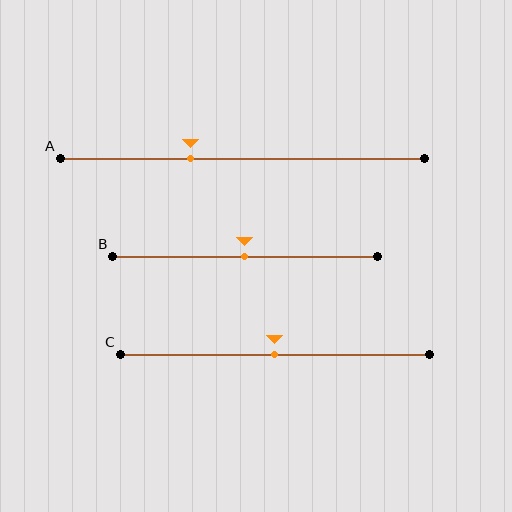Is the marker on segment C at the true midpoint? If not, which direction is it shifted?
Yes, the marker on segment C is at the true midpoint.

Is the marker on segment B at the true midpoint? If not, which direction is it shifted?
Yes, the marker on segment B is at the true midpoint.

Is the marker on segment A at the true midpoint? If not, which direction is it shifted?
No, the marker on segment A is shifted to the left by about 14% of the segment length.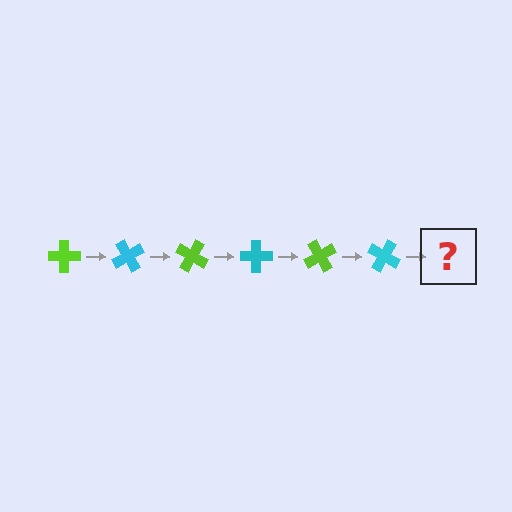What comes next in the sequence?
The next element should be a lime cross, rotated 360 degrees from the start.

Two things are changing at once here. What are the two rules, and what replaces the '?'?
The two rules are that it rotates 60 degrees each step and the color cycles through lime and cyan. The '?' should be a lime cross, rotated 360 degrees from the start.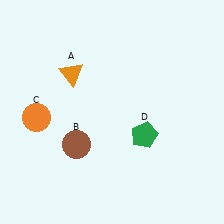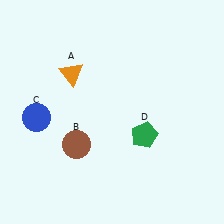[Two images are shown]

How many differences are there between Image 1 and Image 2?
There is 1 difference between the two images.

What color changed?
The circle (C) changed from orange in Image 1 to blue in Image 2.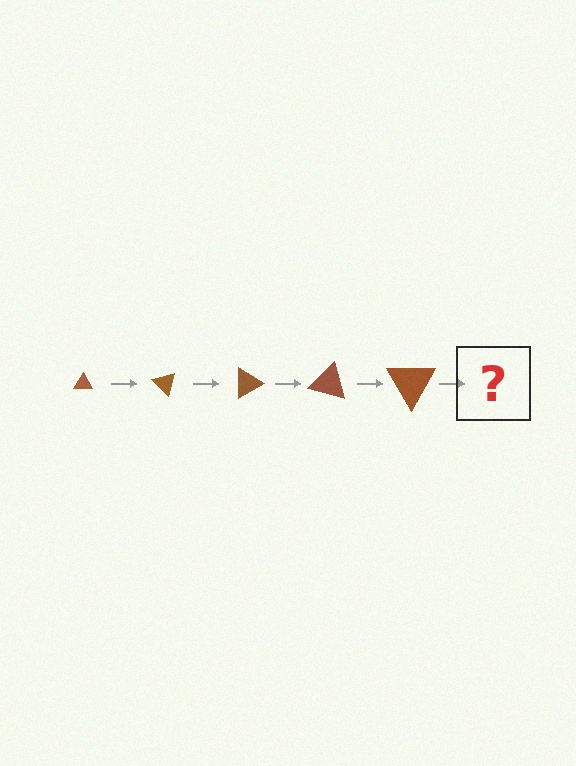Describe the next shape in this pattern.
It should be a triangle, larger than the previous one and rotated 225 degrees from the start.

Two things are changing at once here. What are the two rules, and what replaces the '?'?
The two rules are that the triangle grows larger each step and it rotates 45 degrees each step. The '?' should be a triangle, larger than the previous one and rotated 225 degrees from the start.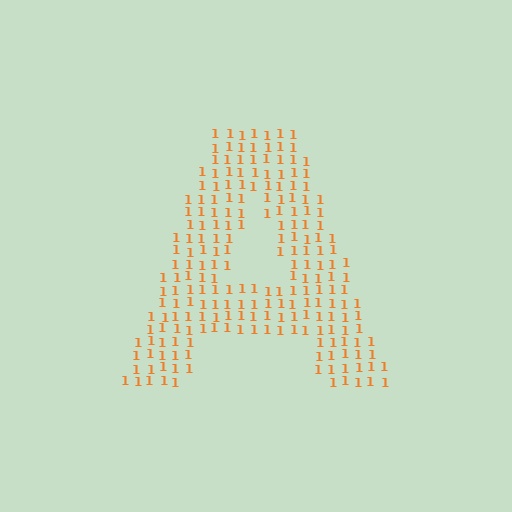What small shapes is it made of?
It is made of small digit 1's.